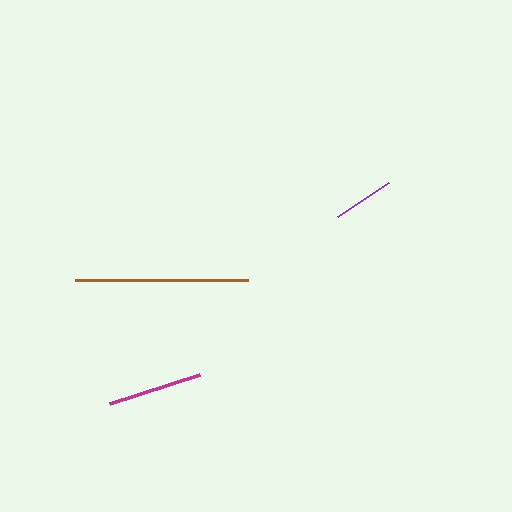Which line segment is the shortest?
The purple line is the shortest at approximately 61 pixels.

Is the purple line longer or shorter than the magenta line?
The magenta line is longer than the purple line.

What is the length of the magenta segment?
The magenta segment is approximately 94 pixels long.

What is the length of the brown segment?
The brown segment is approximately 173 pixels long.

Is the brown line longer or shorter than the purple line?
The brown line is longer than the purple line.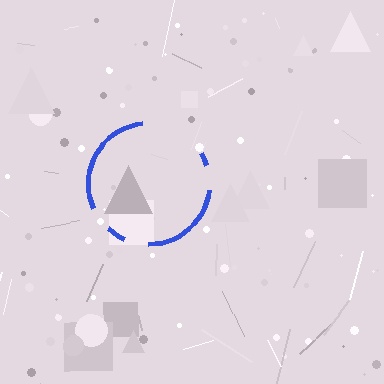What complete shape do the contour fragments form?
The contour fragments form a circle.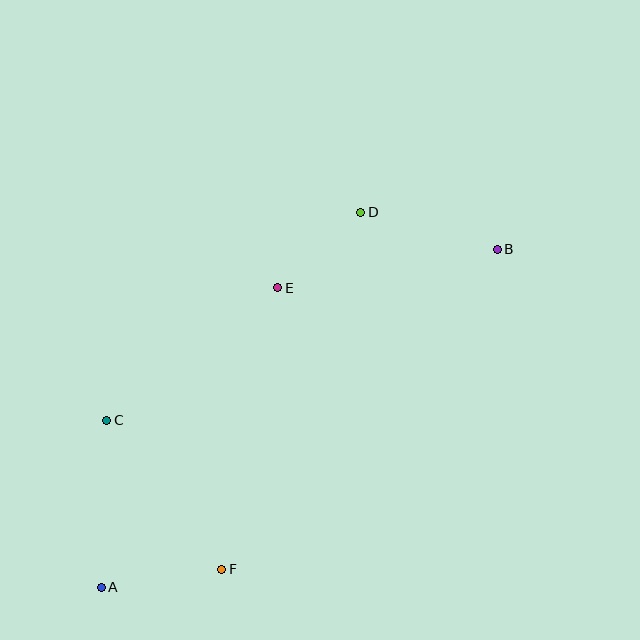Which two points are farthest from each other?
Points A and B are farthest from each other.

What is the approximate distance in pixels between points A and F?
The distance between A and F is approximately 122 pixels.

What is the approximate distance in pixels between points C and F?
The distance between C and F is approximately 188 pixels.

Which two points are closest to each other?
Points D and E are closest to each other.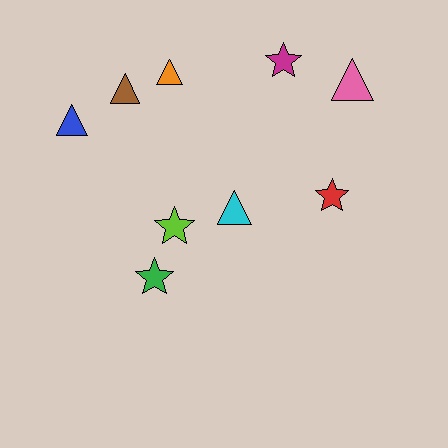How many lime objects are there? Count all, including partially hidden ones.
There is 1 lime object.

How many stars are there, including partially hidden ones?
There are 4 stars.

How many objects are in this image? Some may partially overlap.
There are 9 objects.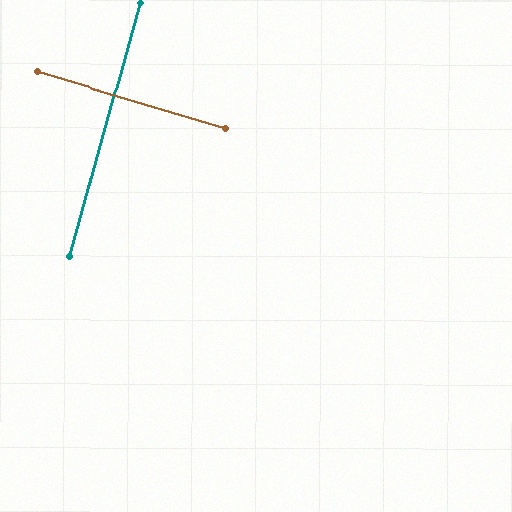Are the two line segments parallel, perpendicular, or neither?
Perpendicular — they meet at approximately 89°.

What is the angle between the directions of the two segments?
Approximately 89 degrees.